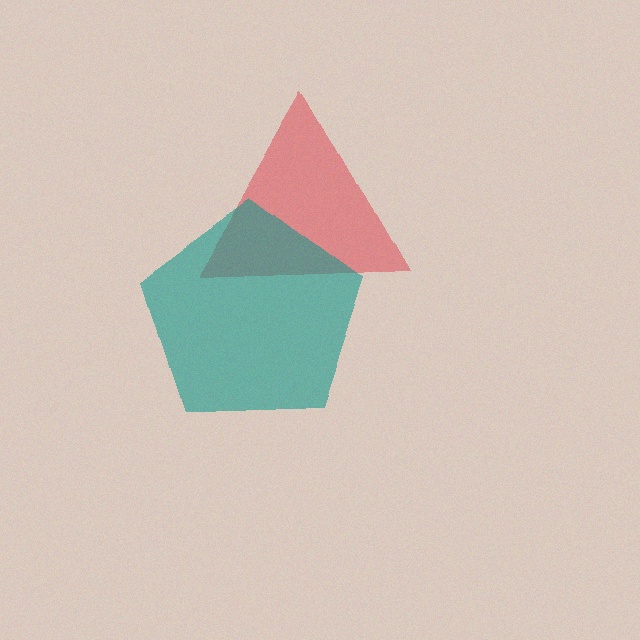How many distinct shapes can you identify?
There are 2 distinct shapes: a red triangle, a teal pentagon.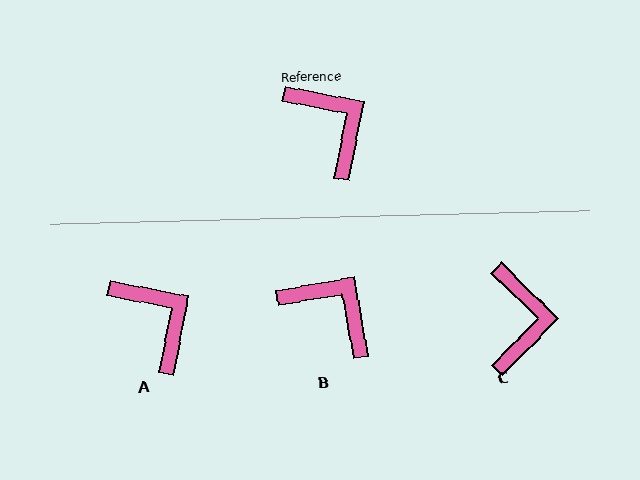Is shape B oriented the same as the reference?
No, it is off by about 21 degrees.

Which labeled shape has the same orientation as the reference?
A.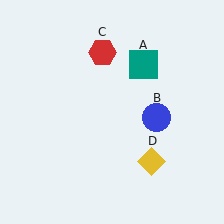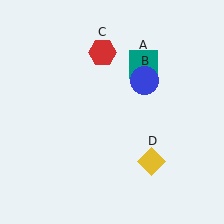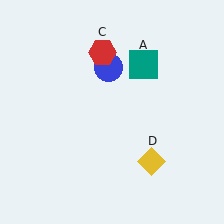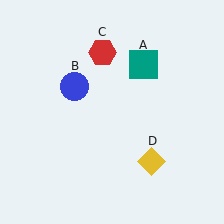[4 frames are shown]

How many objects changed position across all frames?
1 object changed position: blue circle (object B).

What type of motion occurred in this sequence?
The blue circle (object B) rotated counterclockwise around the center of the scene.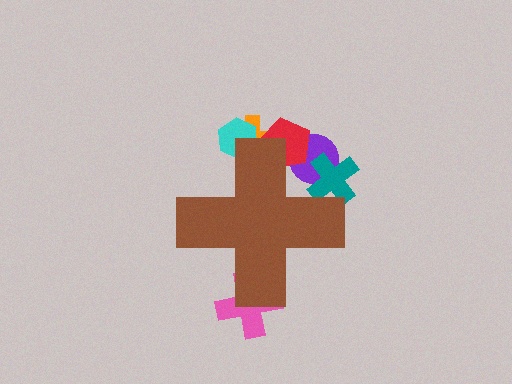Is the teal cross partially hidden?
Yes, the teal cross is partially hidden behind the brown cross.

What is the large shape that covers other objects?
A brown cross.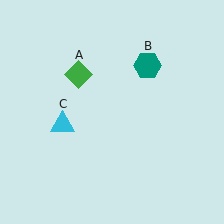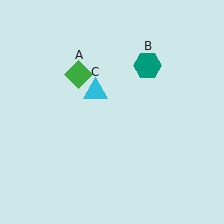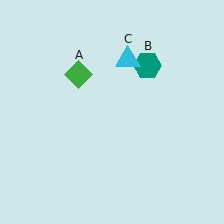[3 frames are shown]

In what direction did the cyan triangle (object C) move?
The cyan triangle (object C) moved up and to the right.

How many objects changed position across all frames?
1 object changed position: cyan triangle (object C).